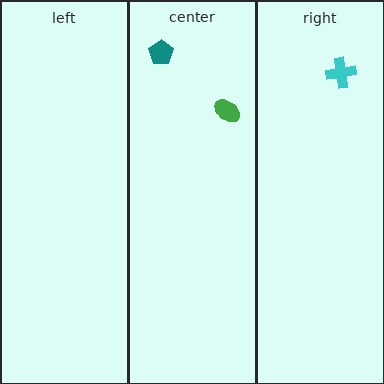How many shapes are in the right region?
1.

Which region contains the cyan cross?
The right region.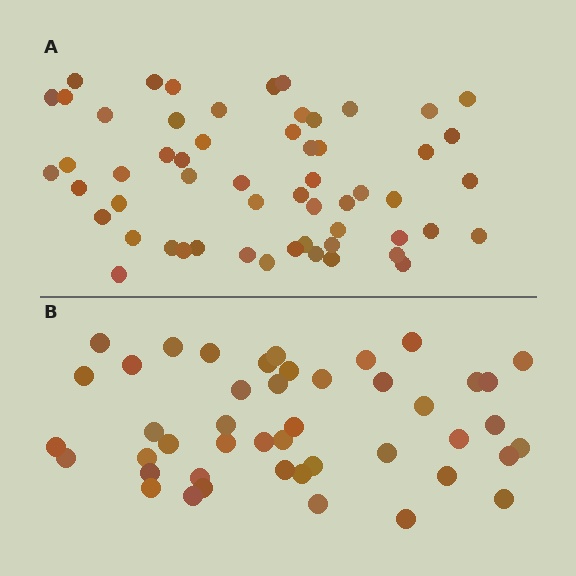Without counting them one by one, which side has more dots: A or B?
Region A (the top region) has more dots.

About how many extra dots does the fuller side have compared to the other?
Region A has roughly 12 or so more dots than region B.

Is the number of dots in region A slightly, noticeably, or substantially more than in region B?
Region A has noticeably more, but not dramatically so. The ratio is roughly 1.3 to 1.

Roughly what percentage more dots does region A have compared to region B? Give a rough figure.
About 25% more.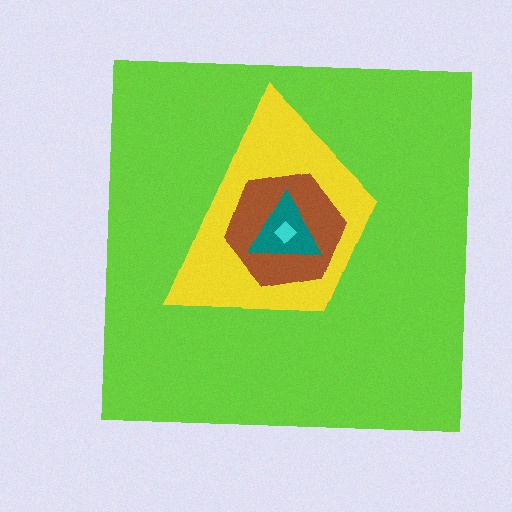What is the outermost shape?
The lime square.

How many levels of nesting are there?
5.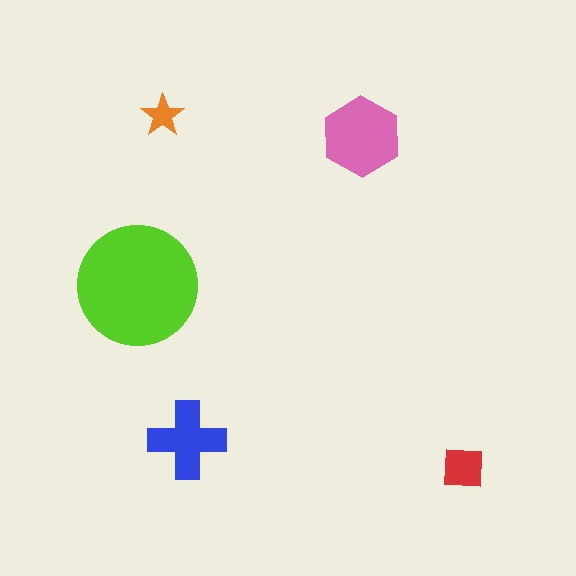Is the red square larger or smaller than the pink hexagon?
Smaller.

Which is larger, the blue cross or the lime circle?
The lime circle.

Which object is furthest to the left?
The lime circle is leftmost.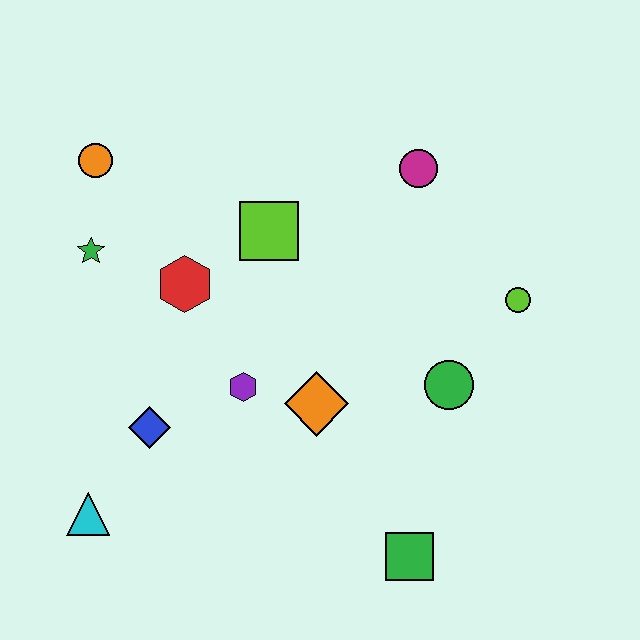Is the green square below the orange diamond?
Yes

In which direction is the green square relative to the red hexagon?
The green square is below the red hexagon.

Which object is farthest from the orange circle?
The green square is farthest from the orange circle.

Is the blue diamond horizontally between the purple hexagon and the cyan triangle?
Yes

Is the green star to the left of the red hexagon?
Yes